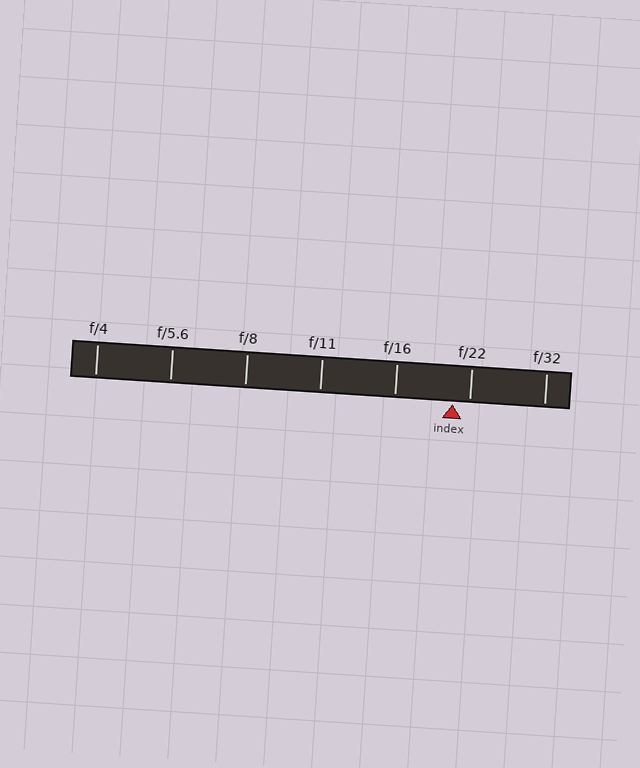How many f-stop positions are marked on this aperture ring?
There are 7 f-stop positions marked.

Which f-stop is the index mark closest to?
The index mark is closest to f/22.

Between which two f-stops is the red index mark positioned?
The index mark is between f/16 and f/22.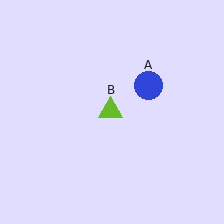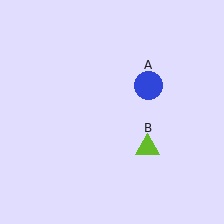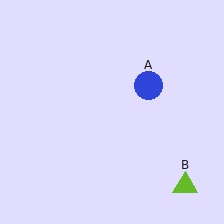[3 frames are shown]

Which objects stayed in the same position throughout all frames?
Blue circle (object A) remained stationary.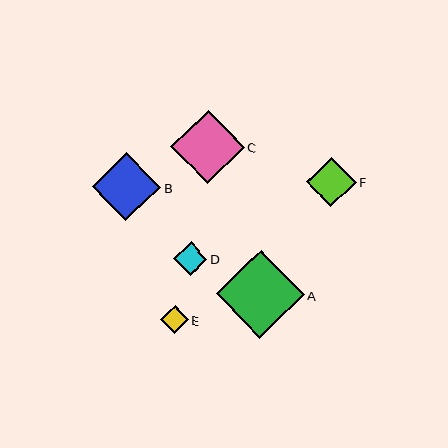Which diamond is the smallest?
Diamond E is the smallest with a size of approximately 28 pixels.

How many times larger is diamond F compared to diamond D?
Diamond F is approximately 1.5 times the size of diamond D.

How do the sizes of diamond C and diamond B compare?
Diamond C and diamond B are approximately the same size.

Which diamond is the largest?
Diamond A is the largest with a size of approximately 88 pixels.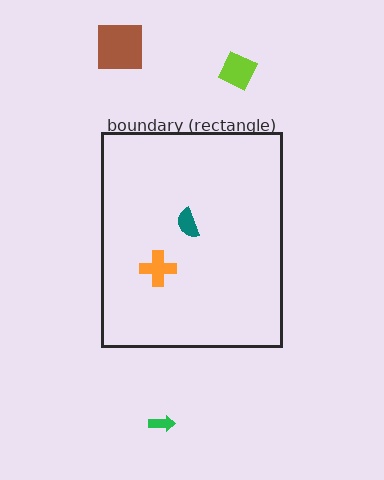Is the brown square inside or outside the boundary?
Outside.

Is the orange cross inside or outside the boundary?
Inside.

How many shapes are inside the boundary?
2 inside, 3 outside.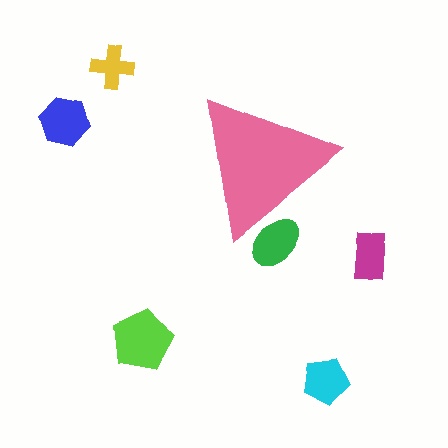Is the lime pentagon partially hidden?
No, the lime pentagon is fully visible.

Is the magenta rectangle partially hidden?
No, the magenta rectangle is fully visible.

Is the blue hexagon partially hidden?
No, the blue hexagon is fully visible.